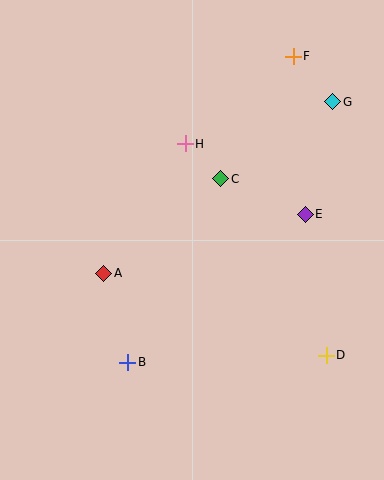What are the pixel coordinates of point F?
Point F is at (293, 56).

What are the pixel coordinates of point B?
Point B is at (128, 362).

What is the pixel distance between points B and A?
The distance between B and A is 92 pixels.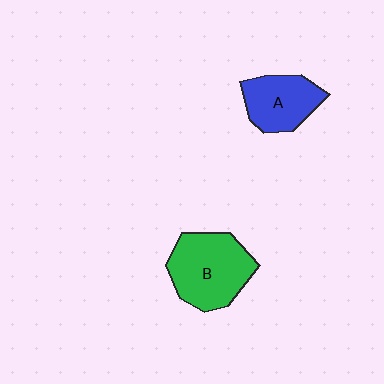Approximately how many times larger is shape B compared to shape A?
Approximately 1.4 times.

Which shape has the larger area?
Shape B (green).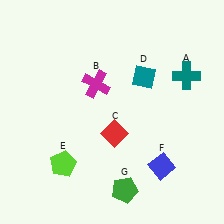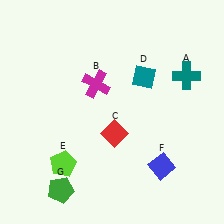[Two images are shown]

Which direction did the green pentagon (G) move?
The green pentagon (G) moved left.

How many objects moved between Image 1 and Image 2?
1 object moved between the two images.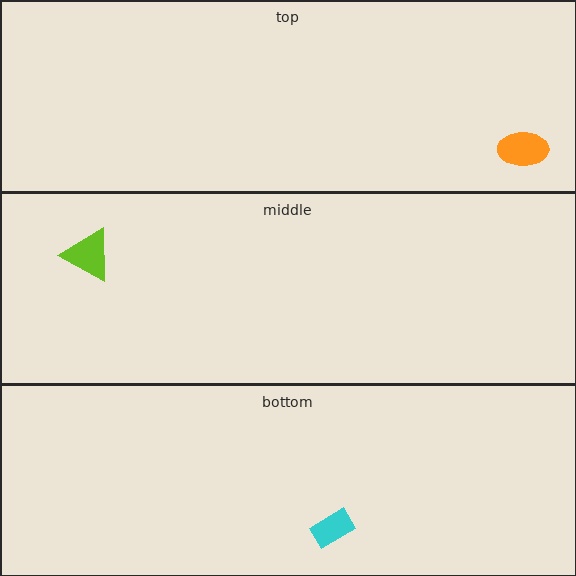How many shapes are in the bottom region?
1.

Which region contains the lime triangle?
The middle region.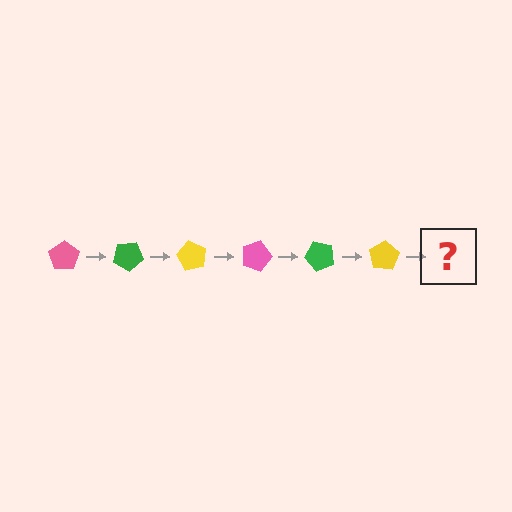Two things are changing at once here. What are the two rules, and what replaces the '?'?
The two rules are that it rotates 30 degrees each step and the color cycles through pink, green, and yellow. The '?' should be a pink pentagon, rotated 180 degrees from the start.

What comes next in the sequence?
The next element should be a pink pentagon, rotated 180 degrees from the start.